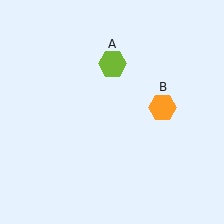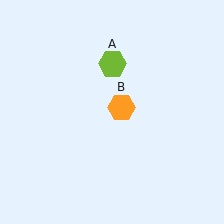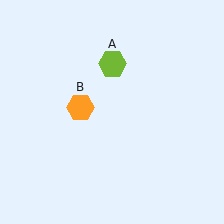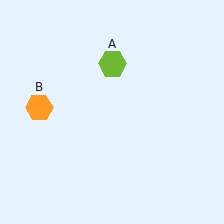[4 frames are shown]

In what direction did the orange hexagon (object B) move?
The orange hexagon (object B) moved left.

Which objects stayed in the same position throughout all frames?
Lime hexagon (object A) remained stationary.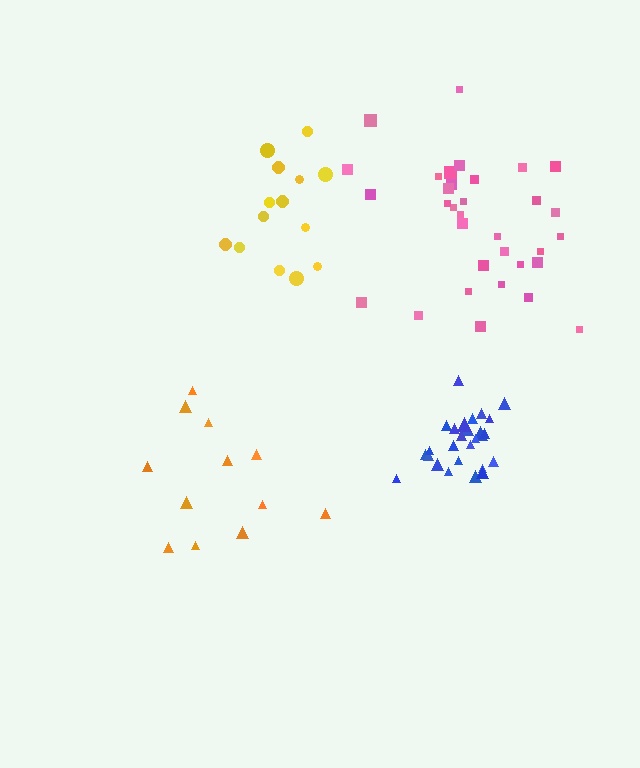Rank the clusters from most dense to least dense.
blue, yellow, pink, orange.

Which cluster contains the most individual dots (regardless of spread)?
Pink (33).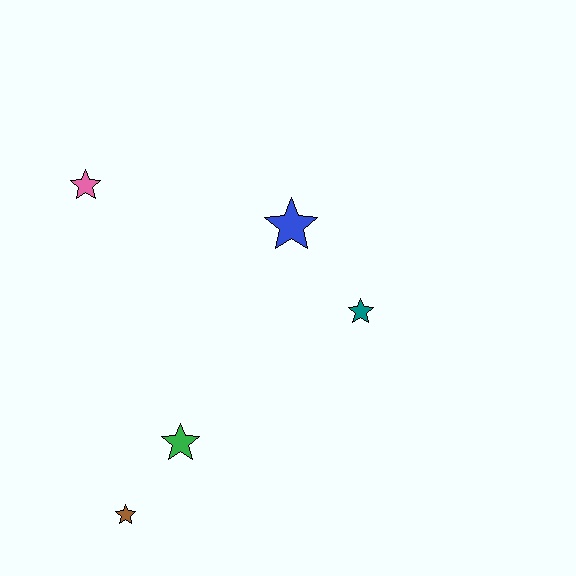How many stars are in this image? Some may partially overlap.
There are 5 stars.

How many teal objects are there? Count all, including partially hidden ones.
There is 1 teal object.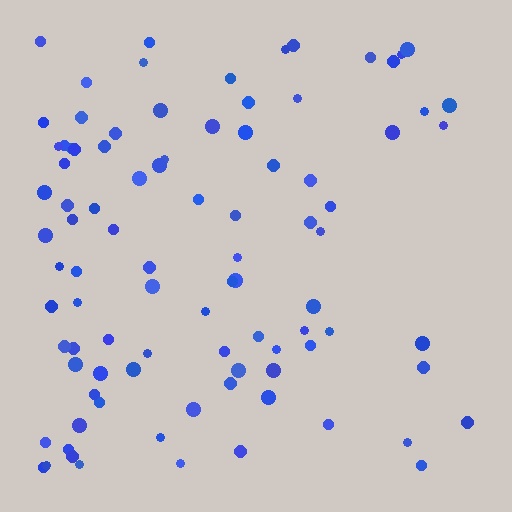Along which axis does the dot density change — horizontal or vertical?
Horizontal.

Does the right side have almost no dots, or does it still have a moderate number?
Still a moderate number, just noticeably fewer than the left.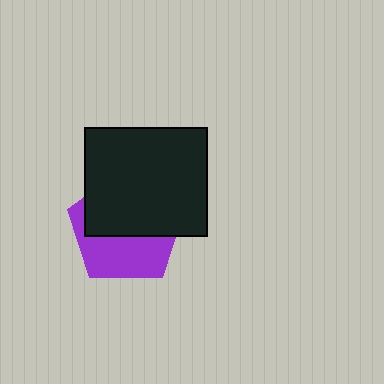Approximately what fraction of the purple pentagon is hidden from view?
Roughly 57% of the purple pentagon is hidden behind the black rectangle.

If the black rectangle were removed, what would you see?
You would see the complete purple pentagon.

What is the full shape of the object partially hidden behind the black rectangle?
The partially hidden object is a purple pentagon.